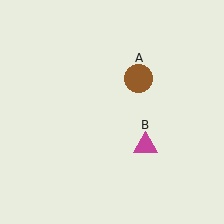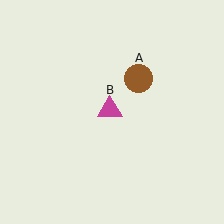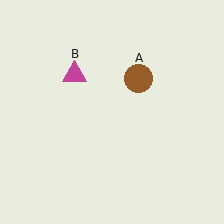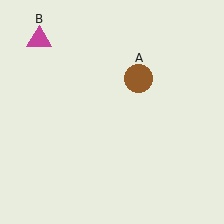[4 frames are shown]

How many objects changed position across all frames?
1 object changed position: magenta triangle (object B).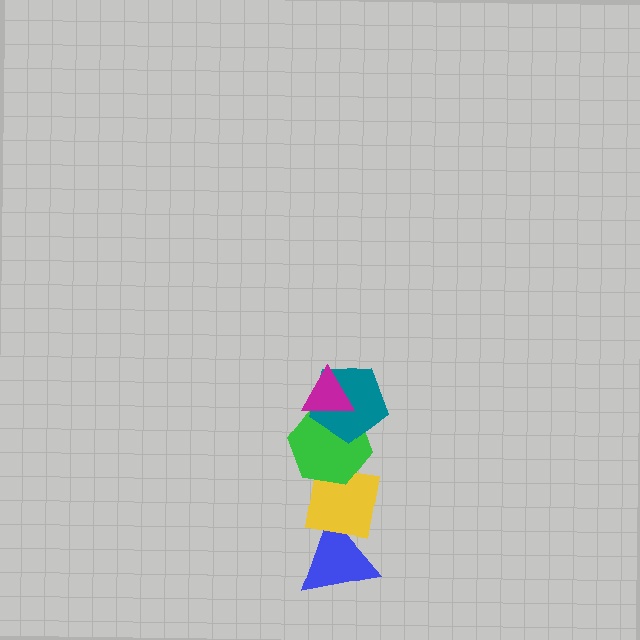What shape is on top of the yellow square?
The green hexagon is on top of the yellow square.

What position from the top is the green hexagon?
The green hexagon is 3rd from the top.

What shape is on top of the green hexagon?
The teal pentagon is on top of the green hexagon.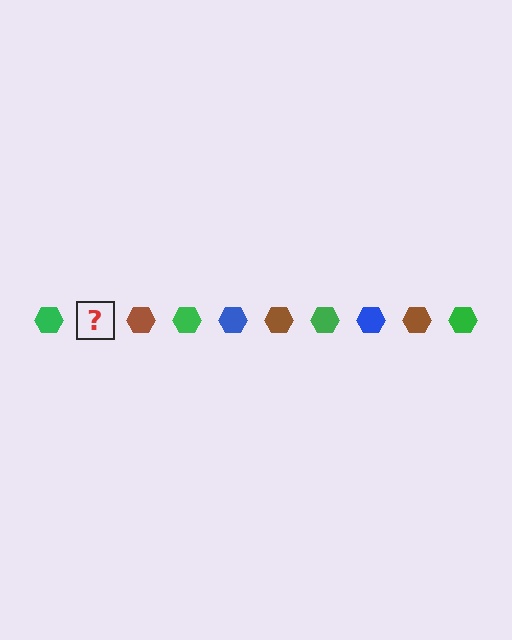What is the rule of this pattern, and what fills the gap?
The rule is that the pattern cycles through green, blue, brown hexagons. The gap should be filled with a blue hexagon.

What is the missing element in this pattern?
The missing element is a blue hexagon.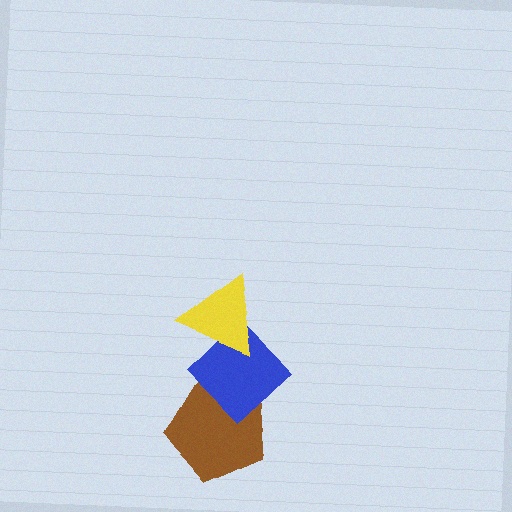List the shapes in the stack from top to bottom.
From top to bottom: the yellow triangle, the blue diamond, the brown pentagon.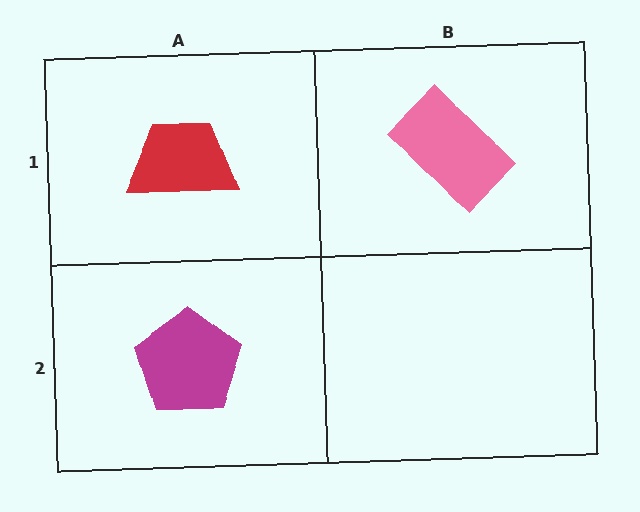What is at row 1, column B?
A pink rectangle.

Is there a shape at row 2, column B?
No, that cell is empty.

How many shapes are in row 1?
2 shapes.